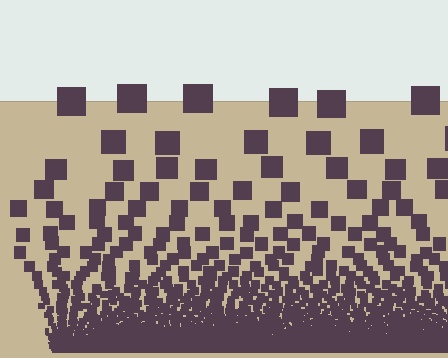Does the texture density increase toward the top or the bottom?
Density increases toward the bottom.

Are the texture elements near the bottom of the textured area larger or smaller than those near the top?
Smaller. The gradient is inverted — elements near the bottom are smaller and denser.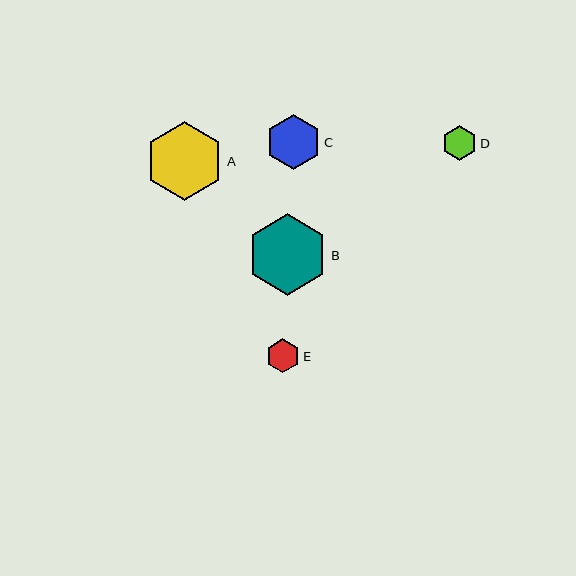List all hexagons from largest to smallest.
From largest to smallest: B, A, C, D, E.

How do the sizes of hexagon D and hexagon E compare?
Hexagon D and hexagon E are approximately the same size.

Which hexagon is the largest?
Hexagon B is the largest with a size of approximately 81 pixels.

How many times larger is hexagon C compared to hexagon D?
Hexagon C is approximately 1.6 times the size of hexagon D.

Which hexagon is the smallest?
Hexagon E is the smallest with a size of approximately 34 pixels.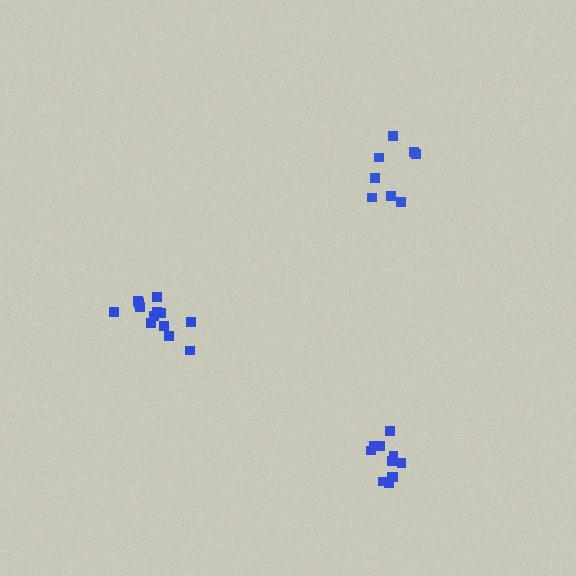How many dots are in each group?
Group 1: 13 dots, Group 2: 8 dots, Group 3: 12 dots (33 total).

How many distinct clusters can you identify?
There are 3 distinct clusters.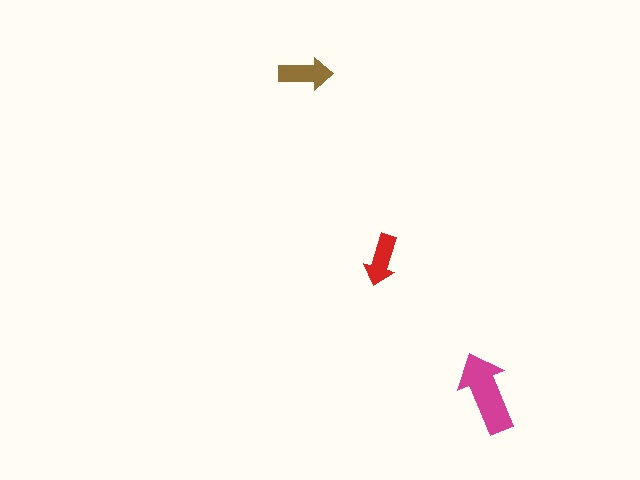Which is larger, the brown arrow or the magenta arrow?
The magenta one.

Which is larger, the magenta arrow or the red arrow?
The magenta one.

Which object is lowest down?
The magenta arrow is bottommost.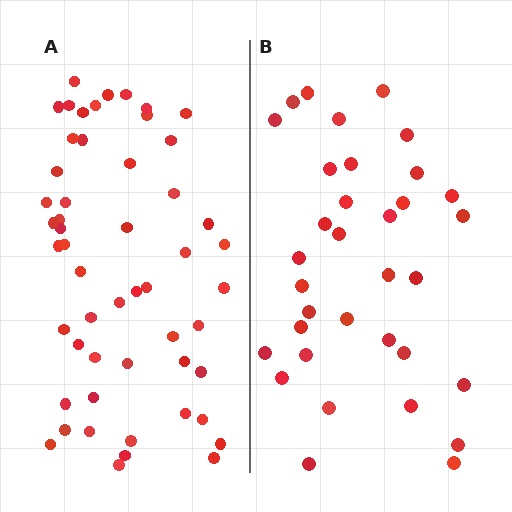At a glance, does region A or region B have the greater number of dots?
Region A (the left region) has more dots.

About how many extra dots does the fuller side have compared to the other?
Region A has approximately 20 more dots than region B.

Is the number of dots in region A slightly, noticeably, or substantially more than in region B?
Region A has substantially more. The ratio is roughly 1.6 to 1.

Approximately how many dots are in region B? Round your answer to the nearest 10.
About 30 dots. (The exact count is 34, which rounds to 30.)